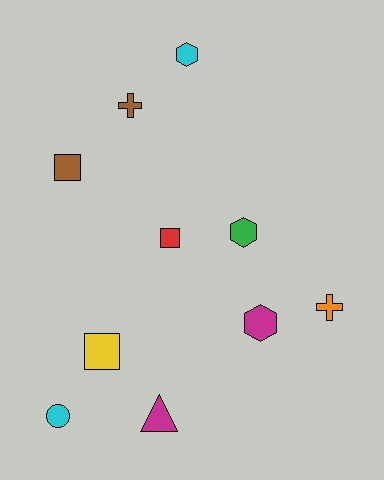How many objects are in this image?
There are 10 objects.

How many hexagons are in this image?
There are 3 hexagons.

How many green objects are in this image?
There is 1 green object.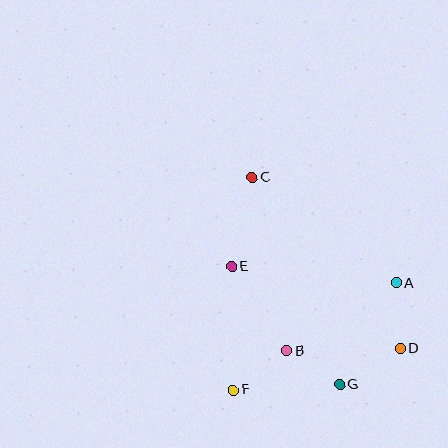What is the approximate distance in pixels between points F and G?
The distance between F and G is approximately 107 pixels.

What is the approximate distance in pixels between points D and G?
The distance between D and G is approximately 71 pixels.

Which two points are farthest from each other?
Points C and D are farthest from each other.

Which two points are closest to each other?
Points B and G are closest to each other.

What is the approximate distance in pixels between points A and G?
The distance between A and G is approximately 116 pixels.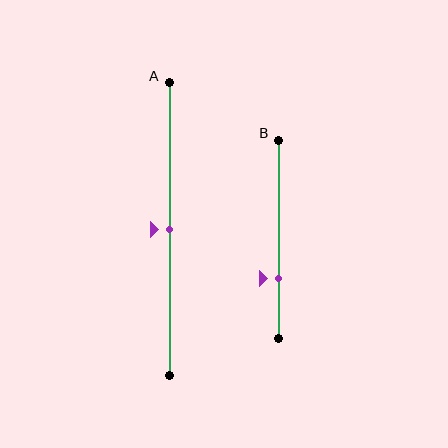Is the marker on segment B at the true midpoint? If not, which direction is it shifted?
No, the marker on segment B is shifted downward by about 20% of the segment length.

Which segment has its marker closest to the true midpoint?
Segment A has its marker closest to the true midpoint.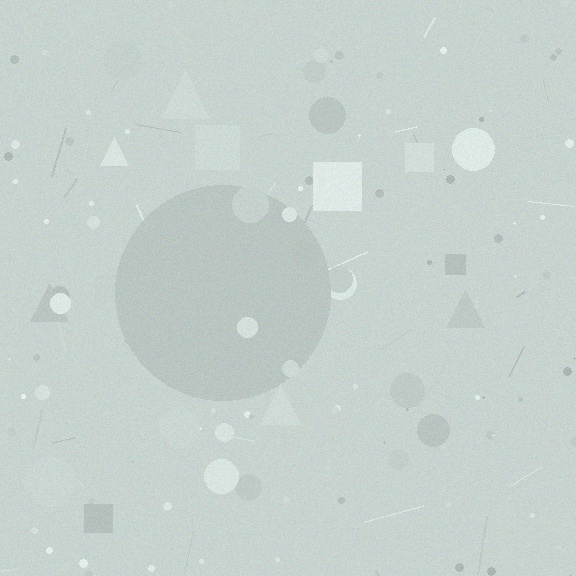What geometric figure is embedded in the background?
A circle is embedded in the background.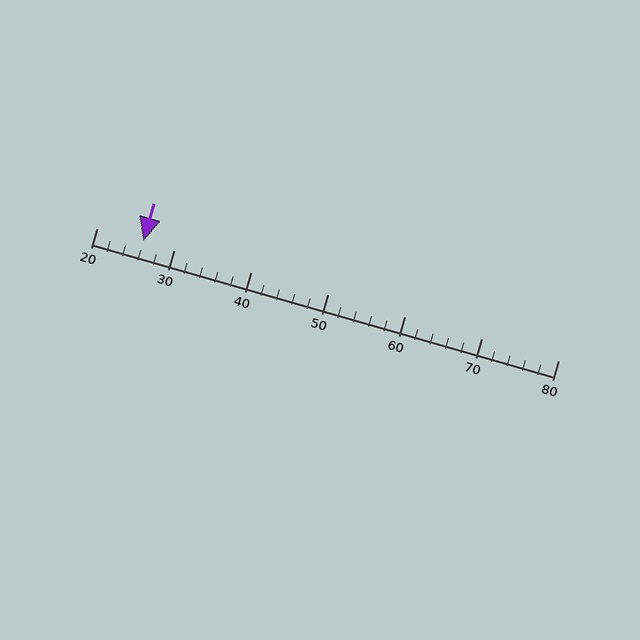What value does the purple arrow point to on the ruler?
The purple arrow points to approximately 26.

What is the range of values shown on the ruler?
The ruler shows values from 20 to 80.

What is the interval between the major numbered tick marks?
The major tick marks are spaced 10 units apart.